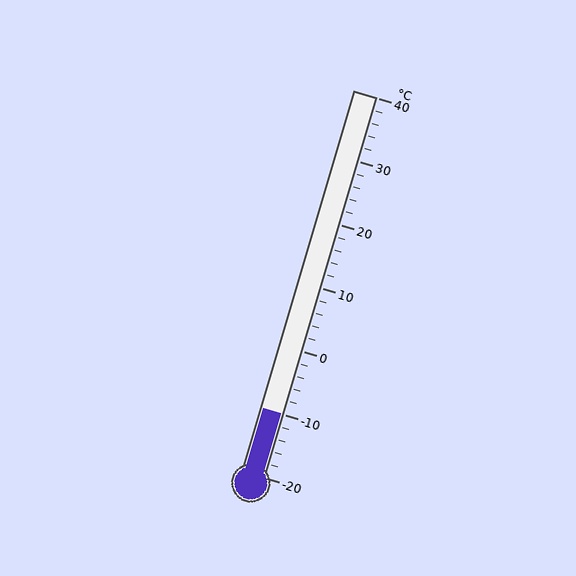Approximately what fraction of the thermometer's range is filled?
The thermometer is filled to approximately 15% of its range.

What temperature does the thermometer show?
The thermometer shows approximately -10°C.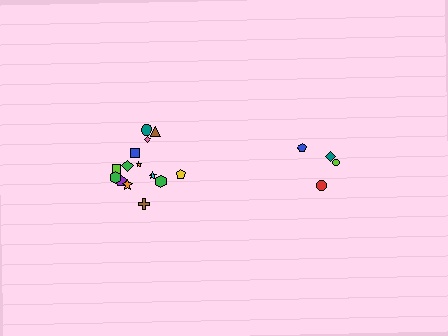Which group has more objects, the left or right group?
The left group.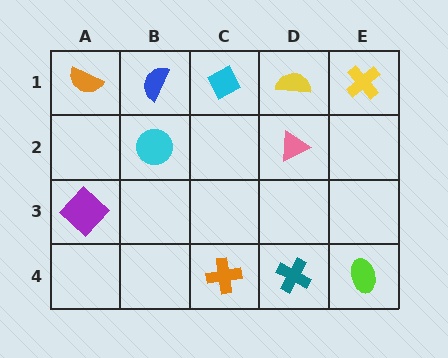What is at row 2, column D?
A pink triangle.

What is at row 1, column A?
An orange semicircle.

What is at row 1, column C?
A cyan diamond.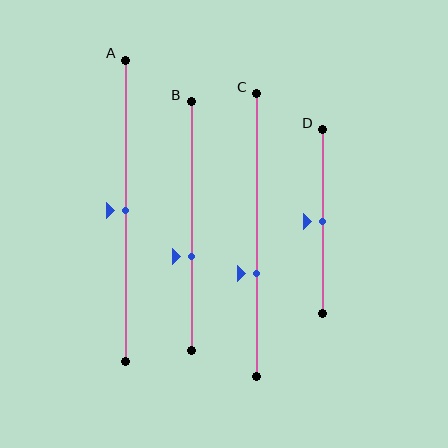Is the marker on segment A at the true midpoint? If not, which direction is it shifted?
Yes, the marker on segment A is at the true midpoint.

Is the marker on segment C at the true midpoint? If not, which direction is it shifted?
No, the marker on segment C is shifted downward by about 14% of the segment length.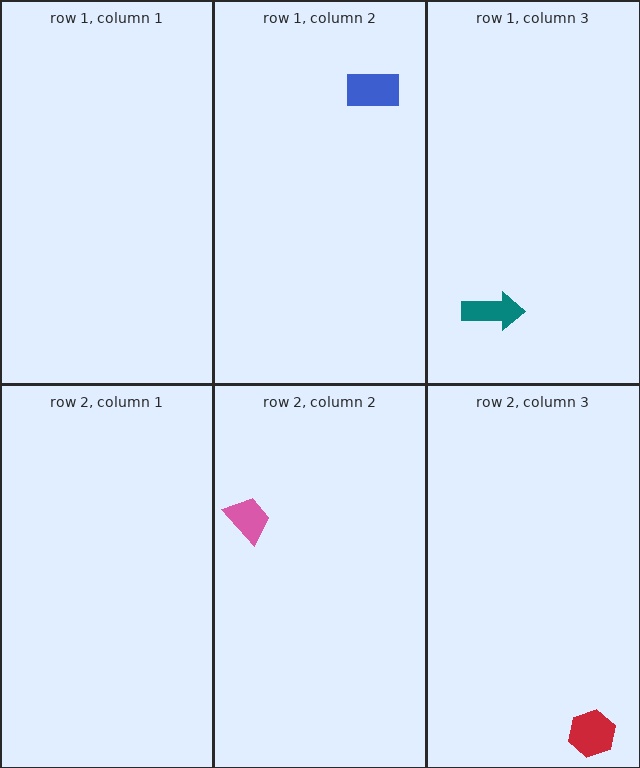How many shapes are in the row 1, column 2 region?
1.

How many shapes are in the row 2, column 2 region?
1.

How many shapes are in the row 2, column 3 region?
1.